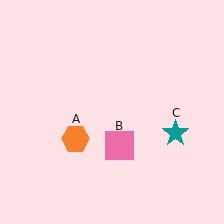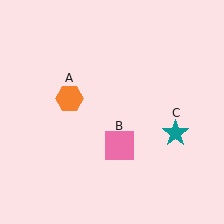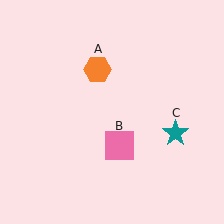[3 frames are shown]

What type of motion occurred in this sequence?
The orange hexagon (object A) rotated clockwise around the center of the scene.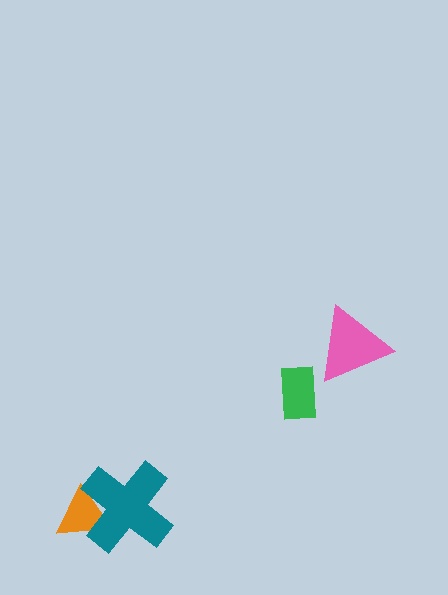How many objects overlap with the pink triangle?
0 objects overlap with the pink triangle.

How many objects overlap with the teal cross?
1 object overlaps with the teal cross.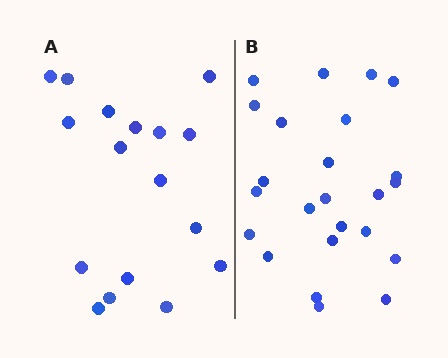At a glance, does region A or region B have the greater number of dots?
Region B (the right region) has more dots.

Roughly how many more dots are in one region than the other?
Region B has roughly 8 or so more dots than region A.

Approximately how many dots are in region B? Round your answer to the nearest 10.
About 20 dots. (The exact count is 24, which rounds to 20.)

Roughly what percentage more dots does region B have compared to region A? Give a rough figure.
About 40% more.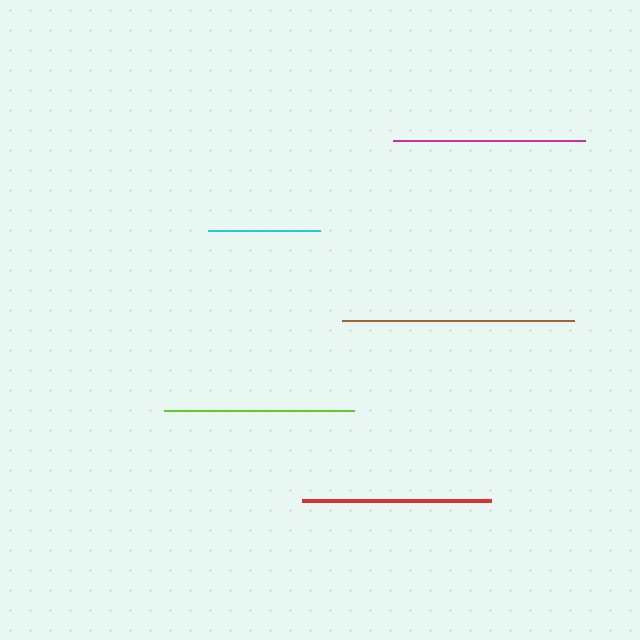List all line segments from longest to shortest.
From longest to shortest: brown, magenta, lime, red, cyan.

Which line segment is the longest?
The brown line is the longest at approximately 233 pixels.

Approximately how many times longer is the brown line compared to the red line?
The brown line is approximately 1.2 times the length of the red line.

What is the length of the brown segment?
The brown segment is approximately 233 pixels long.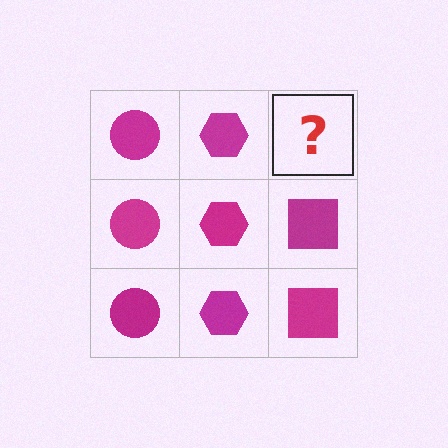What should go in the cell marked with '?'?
The missing cell should contain a magenta square.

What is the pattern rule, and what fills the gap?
The rule is that each column has a consistent shape. The gap should be filled with a magenta square.